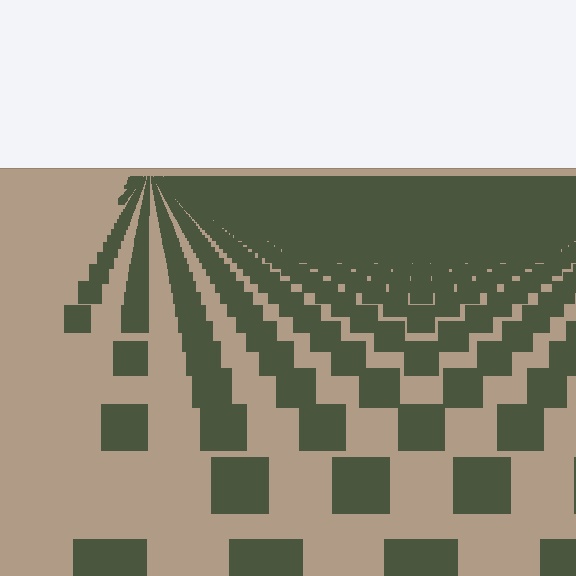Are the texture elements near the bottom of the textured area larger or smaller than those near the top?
Larger. Near the bottom, elements are closer to the viewer and appear at a bigger on-screen size.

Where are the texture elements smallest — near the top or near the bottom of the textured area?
Near the top.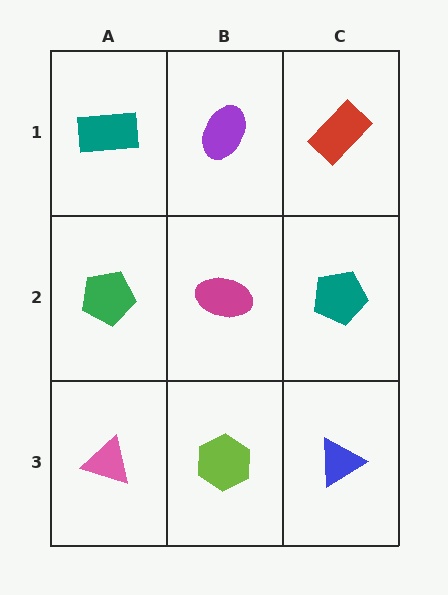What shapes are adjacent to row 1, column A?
A green pentagon (row 2, column A), a purple ellipse (row 1, column B).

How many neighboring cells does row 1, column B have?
3.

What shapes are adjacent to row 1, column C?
A teal pentagon (row 2, column C), a purple ellipse (row 1, column B).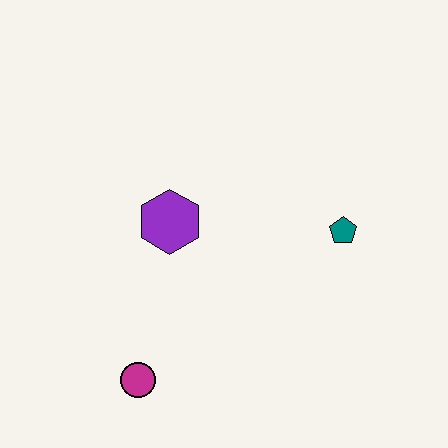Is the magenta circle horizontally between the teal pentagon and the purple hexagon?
No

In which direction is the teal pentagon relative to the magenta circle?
The teal pentagon is to the right of the magenta circle.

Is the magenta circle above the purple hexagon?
No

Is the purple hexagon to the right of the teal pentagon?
No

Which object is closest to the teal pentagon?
The purple hexagon is closest to the teal pentagon.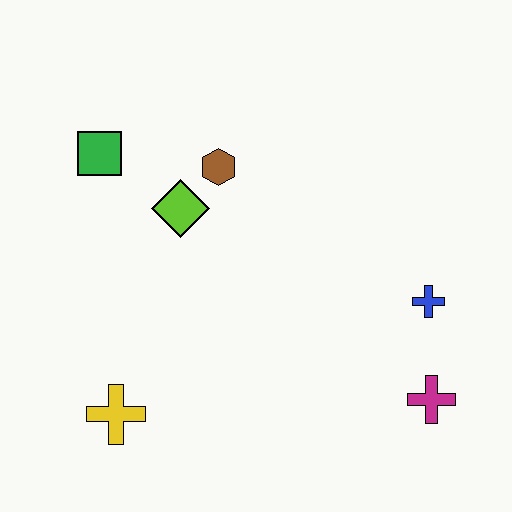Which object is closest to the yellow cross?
The lime diamond is closest to the yellow cross.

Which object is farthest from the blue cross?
The green square is farthest from the blue cross.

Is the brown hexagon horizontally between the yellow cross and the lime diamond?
No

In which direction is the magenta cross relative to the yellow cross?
The magenta cross is to the right of the yellow cross.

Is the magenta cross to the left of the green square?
No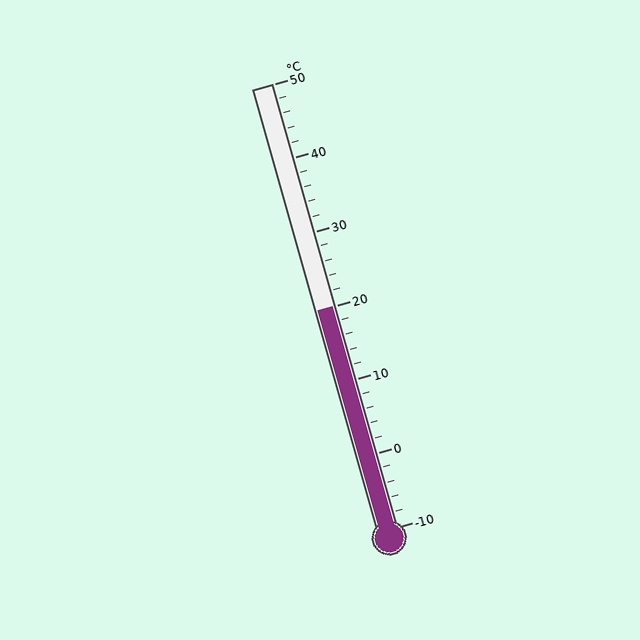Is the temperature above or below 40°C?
The temperature is below 40°C.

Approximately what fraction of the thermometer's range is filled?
The thermometer is filled to approximately 50% of its range.